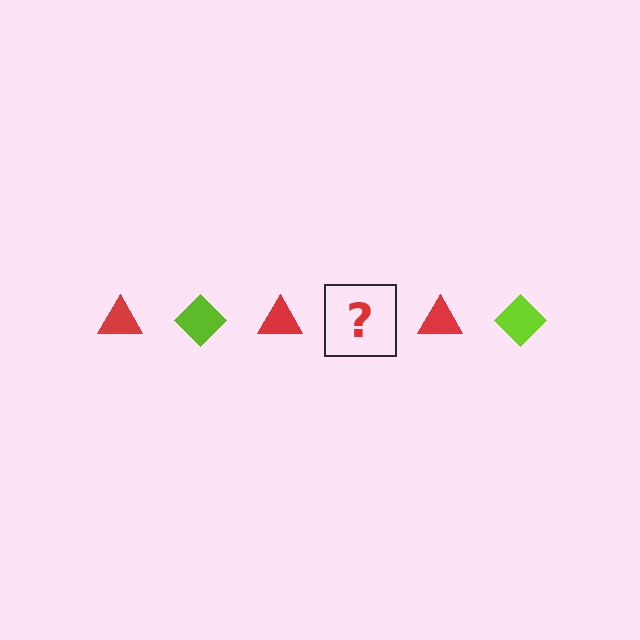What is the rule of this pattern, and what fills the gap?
The rule is that the pattern alternates between red triangle and lime diamond. The gap should be filled with a lime diamond.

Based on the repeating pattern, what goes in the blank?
The blank should be a lime diamond.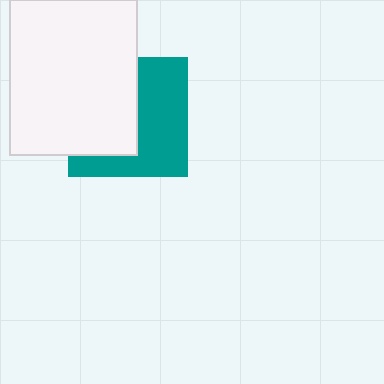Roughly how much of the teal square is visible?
About half of it is visible (roughly 52%).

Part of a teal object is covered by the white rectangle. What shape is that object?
It is a square.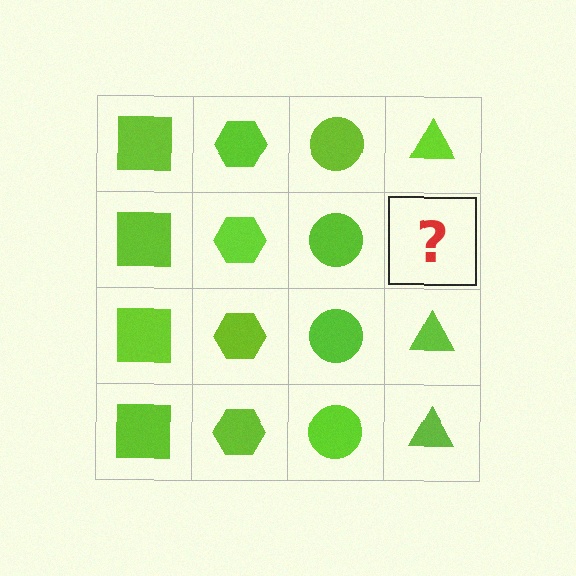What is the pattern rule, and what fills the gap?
The rule is that each column has a consistent shape. The gap should be filled with a lime triangle.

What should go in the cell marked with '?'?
The missing cell should contain a lime triangle.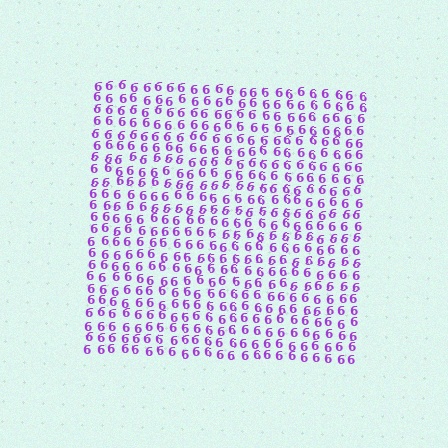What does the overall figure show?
The overall figure shows a square.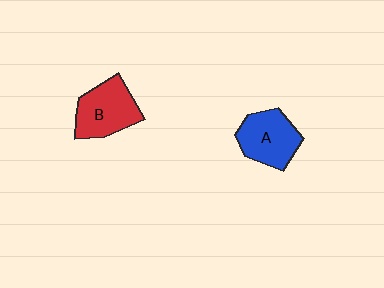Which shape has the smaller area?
Shape A (blue).